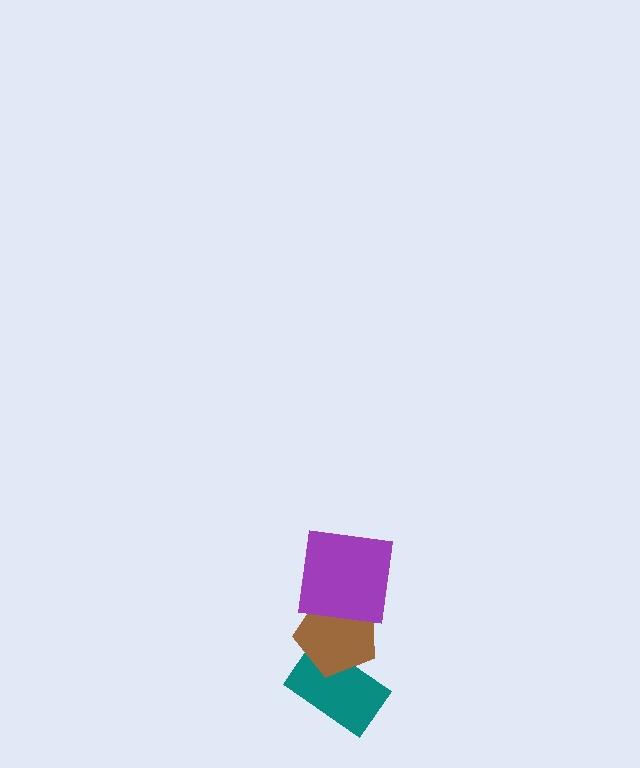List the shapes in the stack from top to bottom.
From top to bottom: the purple square, the brown pentagon, the teal rectangle.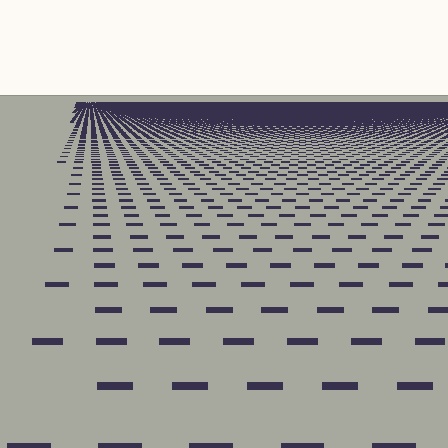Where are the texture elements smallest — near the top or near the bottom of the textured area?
Near the top.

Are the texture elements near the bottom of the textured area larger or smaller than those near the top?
Larger. Near the bottom, elements are closer to the viewer and appear at a bigger on-screen size.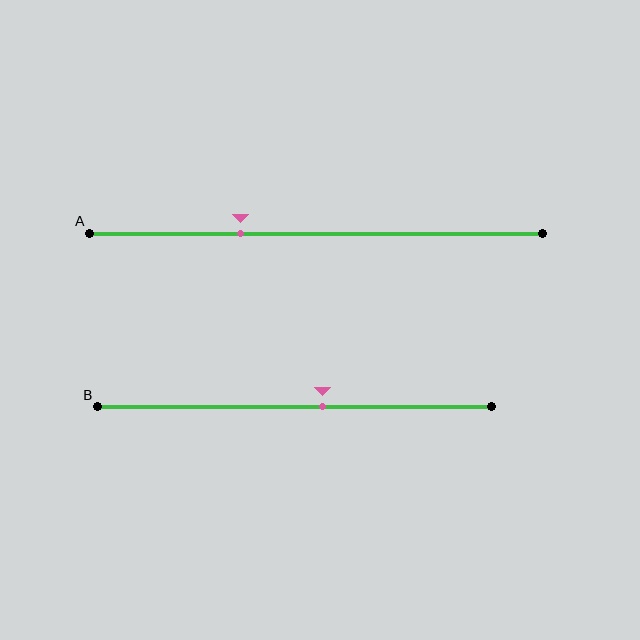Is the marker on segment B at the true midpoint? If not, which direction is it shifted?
No, the marker on segment B is shifted to the right by about 7% of the segment length.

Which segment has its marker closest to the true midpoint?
Segment B has its marker closest to the true midpoint.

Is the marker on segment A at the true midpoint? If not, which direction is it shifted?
No, the marker on segment A is shifted to the left by about 17% of the segment length.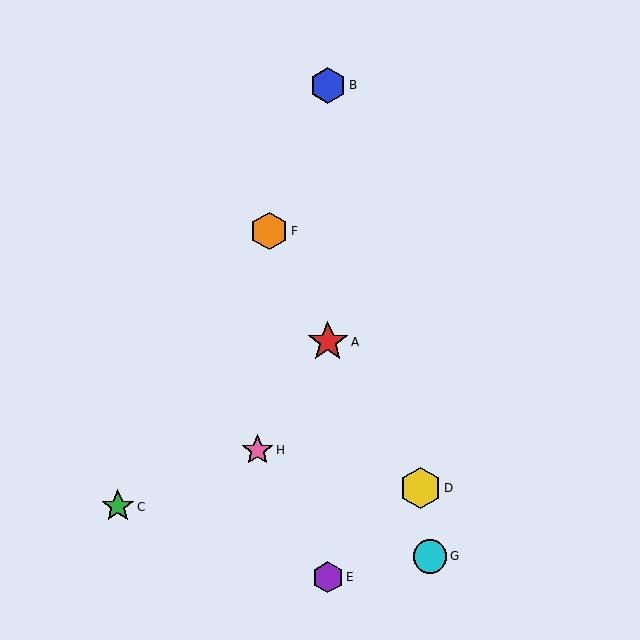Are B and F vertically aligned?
No, B is at x≈328 and F is at x≈269.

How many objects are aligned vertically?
3 objects (A, B, E) are aligned vertically.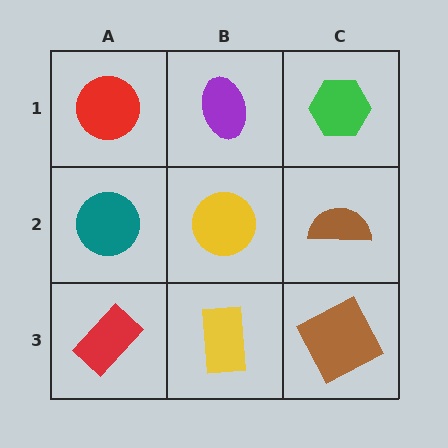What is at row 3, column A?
A red rectangle.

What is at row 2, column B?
A yellow circle.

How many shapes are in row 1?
3 shapes.